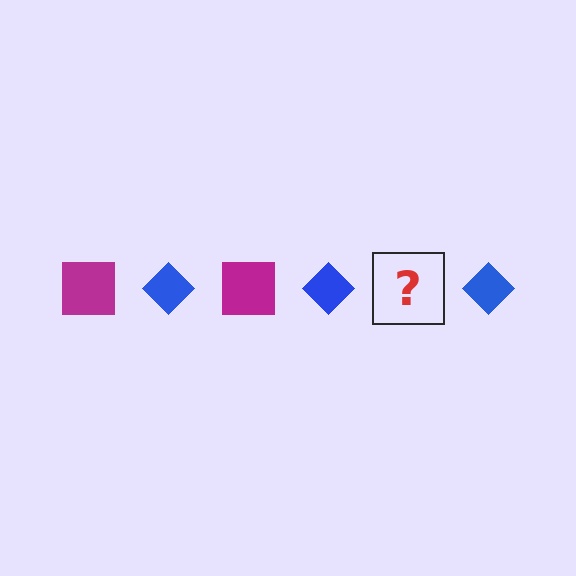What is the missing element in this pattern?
The missing element is a magenta square.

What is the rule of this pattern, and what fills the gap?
The rule is that the pattern alternates between magenta square and blue diamond. The gap should be filled with a magenta square.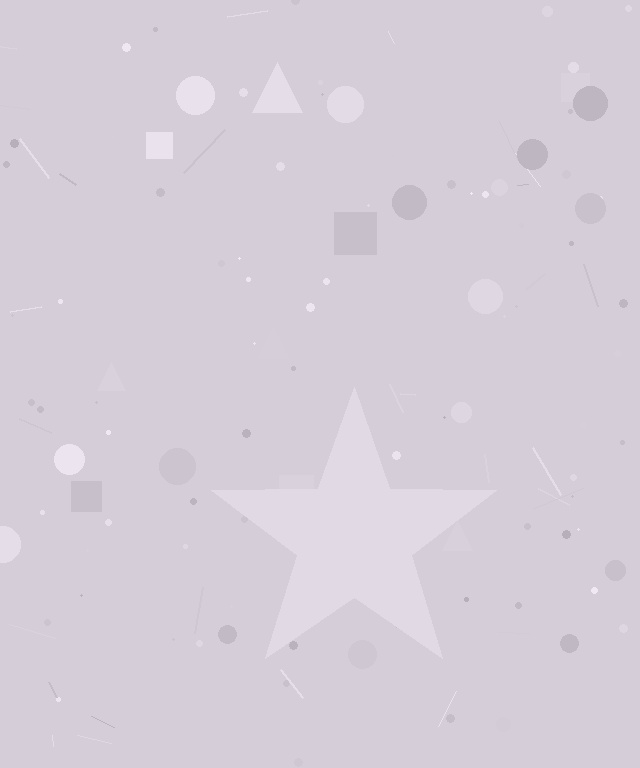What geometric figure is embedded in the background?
A star is embedded in the background.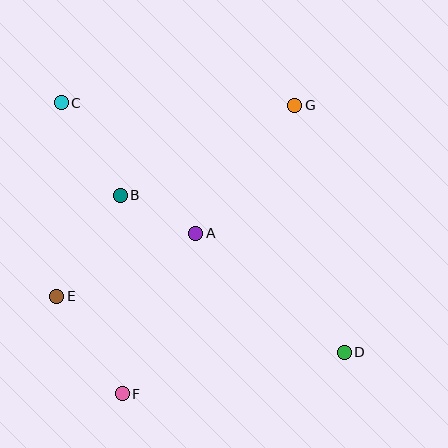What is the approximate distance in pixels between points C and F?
The distance between C and F is approximately 297 pixels.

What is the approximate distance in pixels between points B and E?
The distance between B and E is approximately 119 pixels.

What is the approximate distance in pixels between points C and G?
The distance between C and G is approximately 233 pixels.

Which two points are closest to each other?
Points A and B are closest to each other.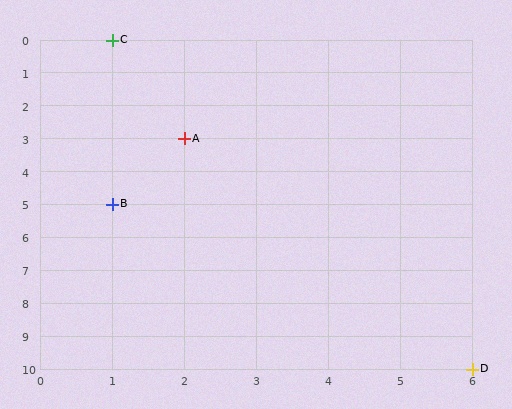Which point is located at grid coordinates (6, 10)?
Point D is at (6, 10).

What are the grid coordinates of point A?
Point A is at grid coordinates (2, 3).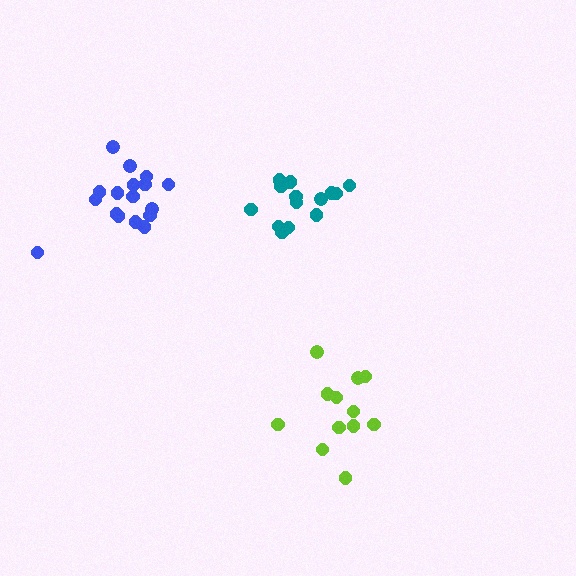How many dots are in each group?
Group 1: 12 dots, Group 2: 14 dots, Group 3: 17 dots (43 total).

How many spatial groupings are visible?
There are 3 spatial groupings.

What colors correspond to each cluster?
The clusters are colored: lime, teal, blue.